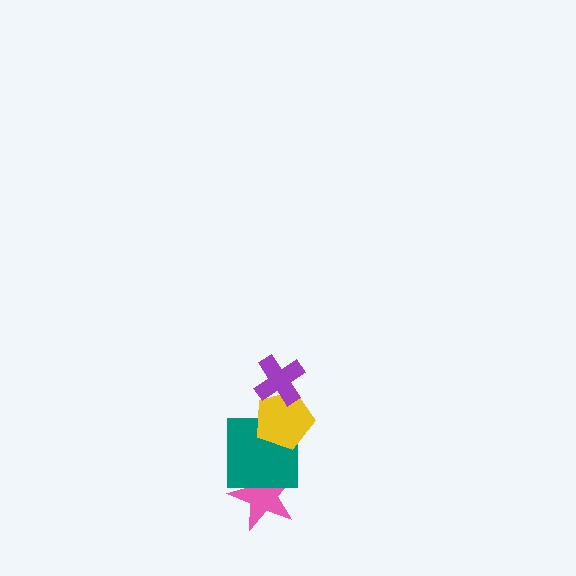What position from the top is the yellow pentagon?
The yellow pentagon is 2nd from the top.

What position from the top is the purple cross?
The purple cross is 1st from the top.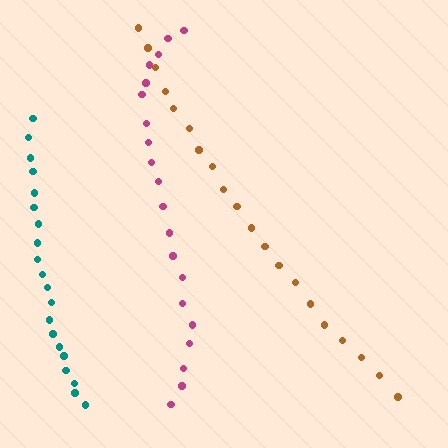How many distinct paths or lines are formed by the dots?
There are 3 distinct paths.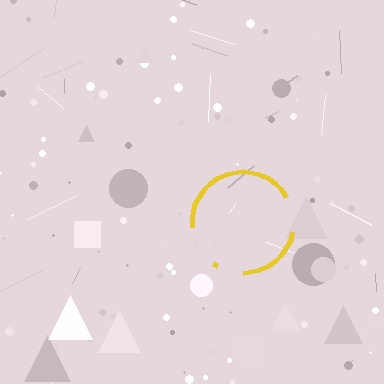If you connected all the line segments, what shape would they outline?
They would outline a circle.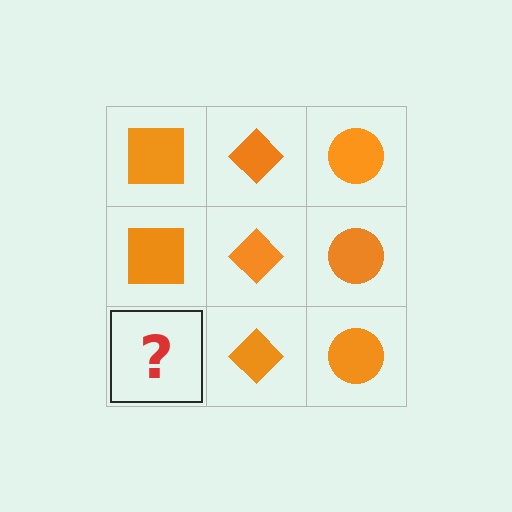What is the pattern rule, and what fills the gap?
The rule is that each column has a consistent shape. The gap should be filled with an orange square.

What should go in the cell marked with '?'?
The missing cell should contain an orange square.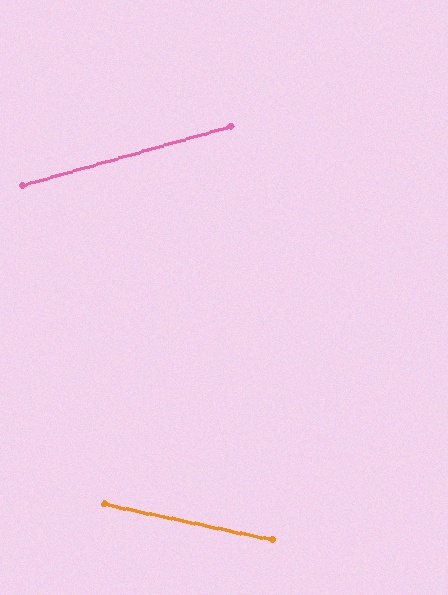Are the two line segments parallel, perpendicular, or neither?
Neither parallel nor perpendicular — they differ by about 28°.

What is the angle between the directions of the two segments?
Approximately 28 degrees.